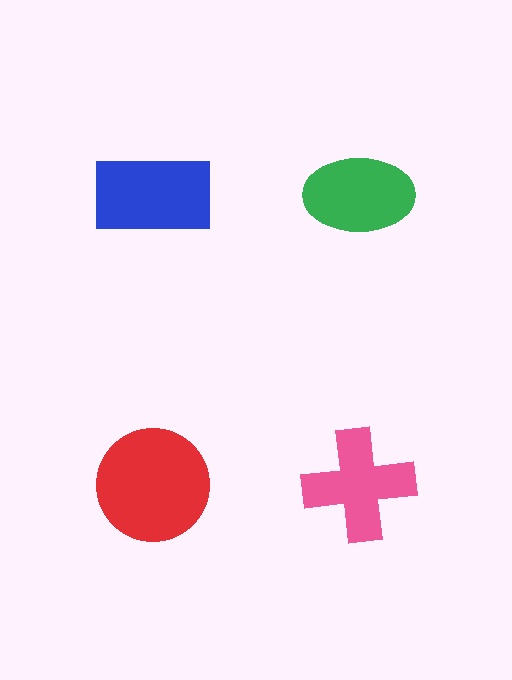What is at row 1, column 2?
A green ellipse.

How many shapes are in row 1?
2 shapes.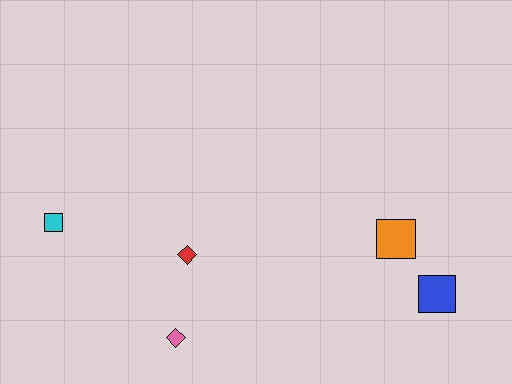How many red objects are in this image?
There is 1 red object.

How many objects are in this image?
There are 5 objects.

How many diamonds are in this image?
There are 2 diamonds.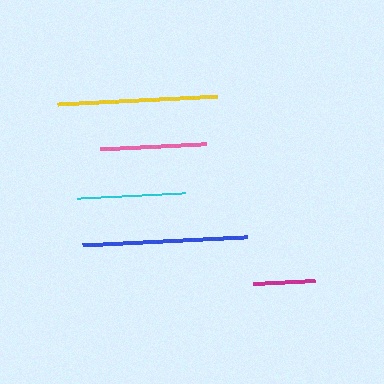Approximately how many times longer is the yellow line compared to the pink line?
The yellow line is approximately 1.5 times the length of the pink line.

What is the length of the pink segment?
The pink segment is approximately 106 pixels long.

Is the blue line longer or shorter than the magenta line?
The blue line is longer than the magenta line.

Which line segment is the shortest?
The magenta line is the shortest at approximately 62 pixels.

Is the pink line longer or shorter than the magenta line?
The pink line is longer than the magenta line.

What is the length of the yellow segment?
The yellow segment is approximately 160 pixels long.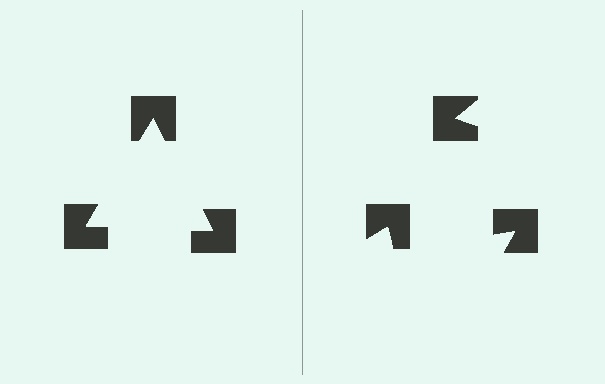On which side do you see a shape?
An illusory triangle appears on the left side. On the right side the wedge cuts are rotated, so no coherent shape forms.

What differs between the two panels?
The notched squares are positioned identically on both sides; only the wedge orientations differ. On the left they align to a triangle; on the right they are misaligned.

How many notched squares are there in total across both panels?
6 — 3 on each side.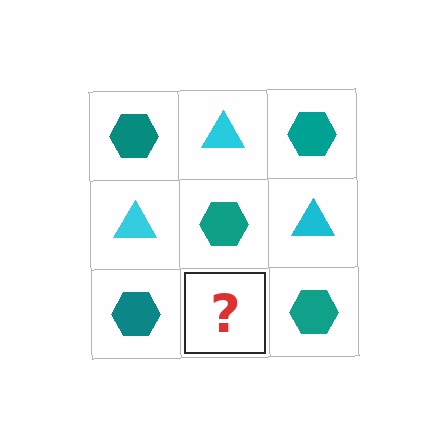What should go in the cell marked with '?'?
The missing cell should contain a cyan triangle.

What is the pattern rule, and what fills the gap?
The rule is that it alternates teal hexagon and cyan triangle in a checkerboard pattern. The gap should be filled with a cyan triangle.